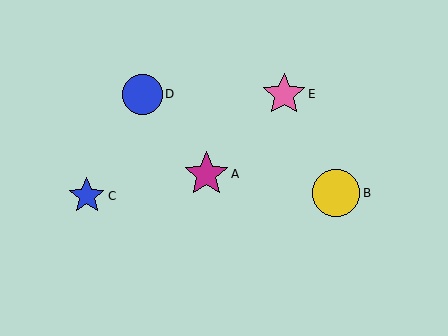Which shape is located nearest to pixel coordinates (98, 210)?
The blue star (labeled C) at (87, 196) is nearest to that location.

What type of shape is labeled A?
Shape A is a magenta star.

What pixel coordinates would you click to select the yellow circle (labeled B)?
Click at (336, 193) to select the yellow circle B.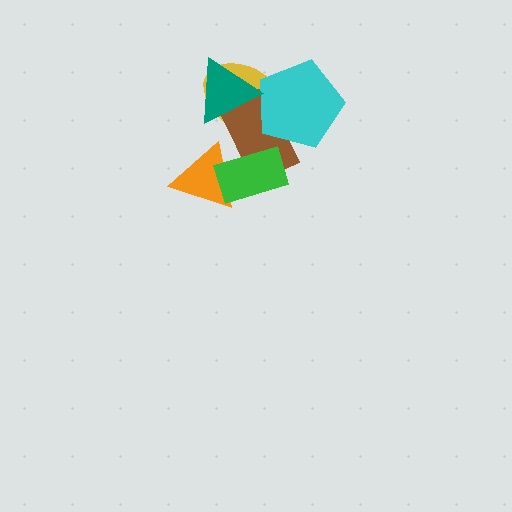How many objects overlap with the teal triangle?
3 objects overlap with the teal triangle.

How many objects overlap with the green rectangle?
2 objects overlap with the green rectangle.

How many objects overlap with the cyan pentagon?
3 objects overlap with the cyan pentagon.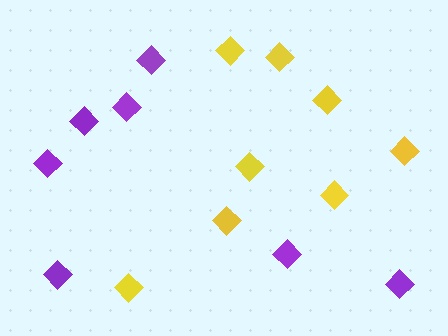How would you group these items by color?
There are 2 groups: one group of purple diamonds (7) and one group of yellow diamonds (8).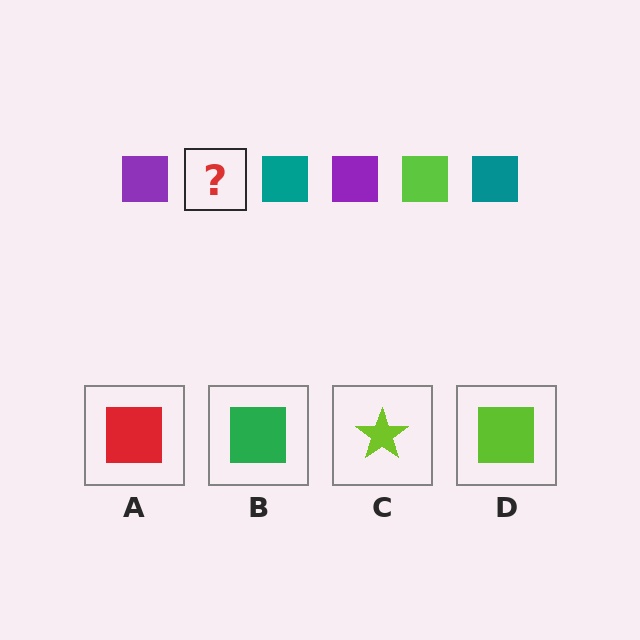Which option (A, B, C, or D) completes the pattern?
D.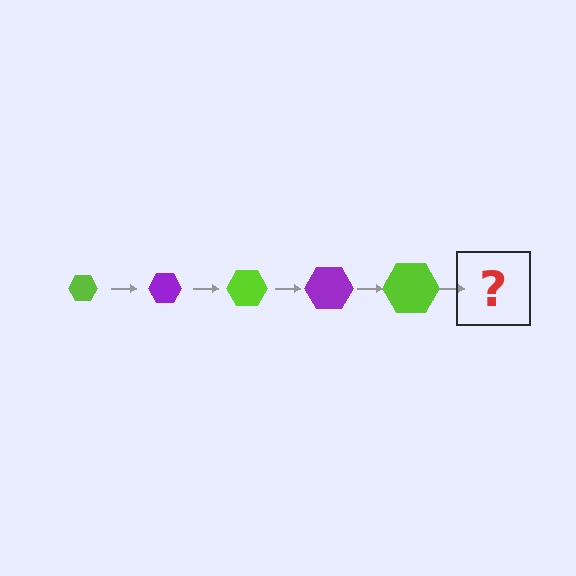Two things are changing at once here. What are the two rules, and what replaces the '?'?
The two rules are that the hexagon grows larger each step and the color cycles through lime and purple. The '?' should be a purple hexagon, larger than the previous one.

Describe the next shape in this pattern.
It should be a purple hexagon, larger than the previous one.